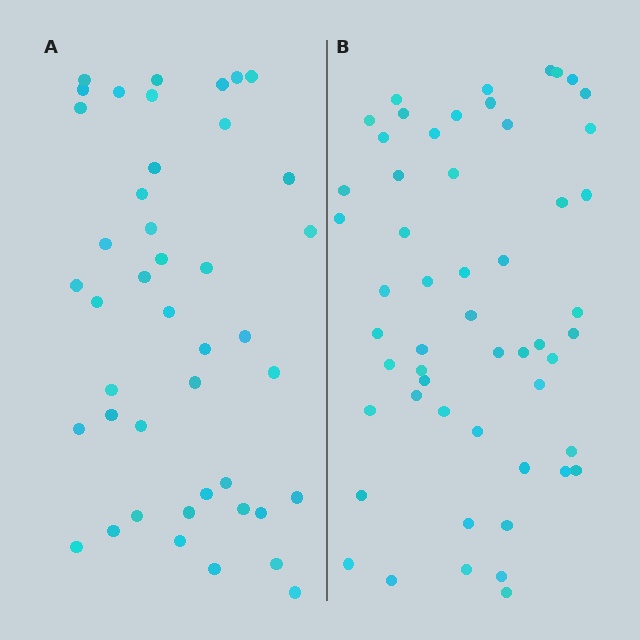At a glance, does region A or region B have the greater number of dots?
Region B (the right region) has more dots.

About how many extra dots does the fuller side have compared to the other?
Region B has roughly 12 or so more dots than region A.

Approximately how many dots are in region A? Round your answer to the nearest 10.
About 40 dots. (The exact count is 43, which rounds to 40.)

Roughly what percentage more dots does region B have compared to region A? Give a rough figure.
About 25% more.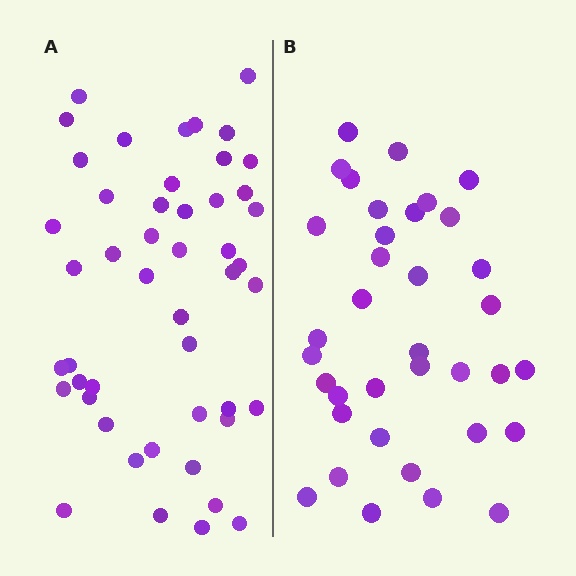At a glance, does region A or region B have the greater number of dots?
Region A (the left region) has more dots.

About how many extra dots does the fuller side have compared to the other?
Region A has roughly 12 or so more dots than region B.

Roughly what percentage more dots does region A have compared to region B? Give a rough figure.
About 35% more.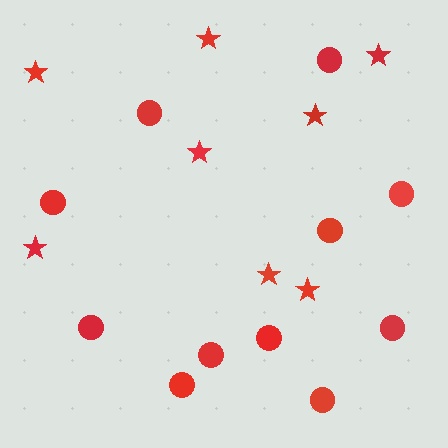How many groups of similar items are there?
There are 2 groups: one group of circles (11) and one group of stars (8).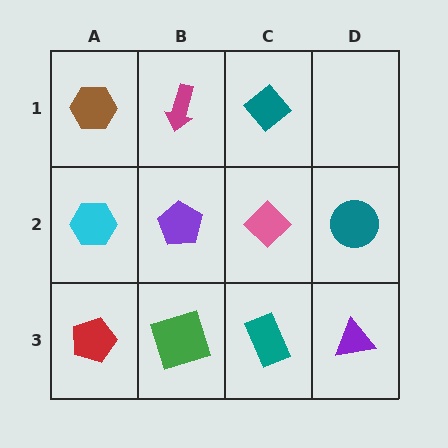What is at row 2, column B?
A purple pentagon.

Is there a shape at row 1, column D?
No, that cell is empty.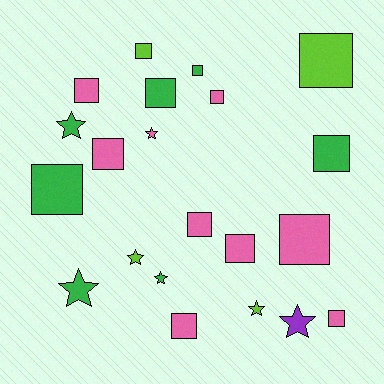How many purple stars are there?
There is 1 purple star.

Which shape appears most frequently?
Square, with 14 objects.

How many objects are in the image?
There are 21 objects.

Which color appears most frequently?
Pink, with 9 objects.